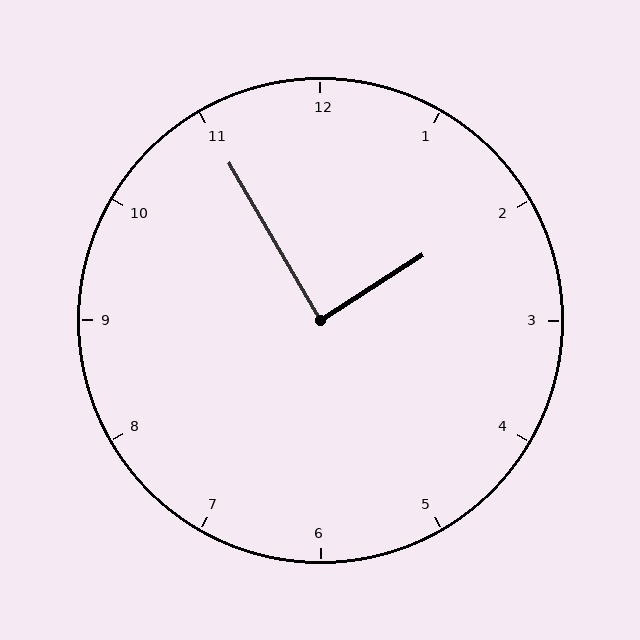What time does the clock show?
1:55.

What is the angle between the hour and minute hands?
Approximately 88 degrees.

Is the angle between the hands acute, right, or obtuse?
It is right.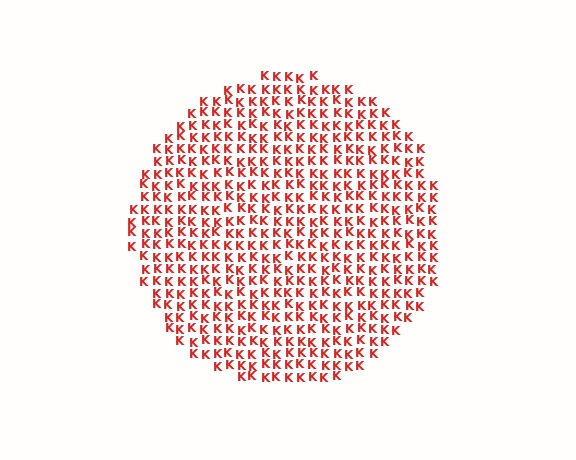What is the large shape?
The large shape is a circle.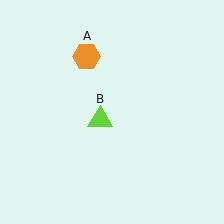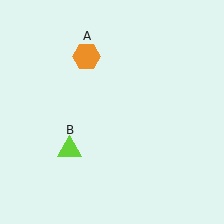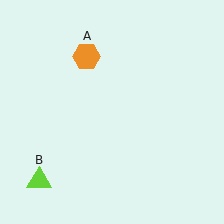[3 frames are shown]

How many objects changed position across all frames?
1 object changed position: lime triangle (object B).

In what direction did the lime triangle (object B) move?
The lime triangle (object B) moved down and to the left.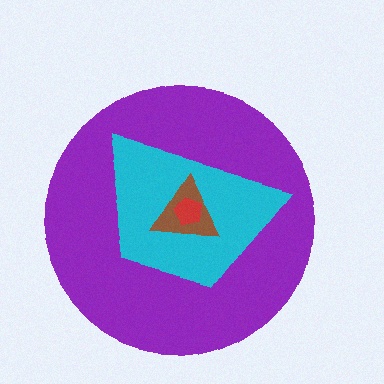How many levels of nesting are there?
4.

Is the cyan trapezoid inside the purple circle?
Yes.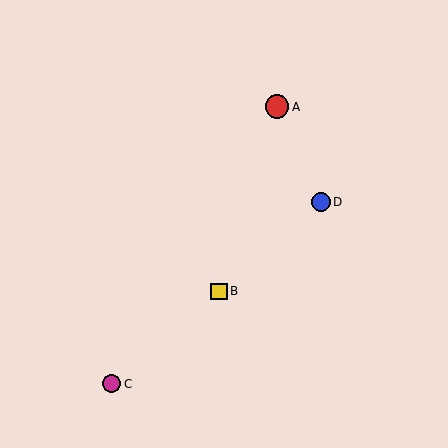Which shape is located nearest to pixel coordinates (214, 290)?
The yellow square (labeled B) at (219, 291) is nearest to that location.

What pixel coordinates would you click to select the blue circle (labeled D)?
Click at (321, 202) to select the blue circle D.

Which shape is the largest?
The red circle (labeled A) is the largest.